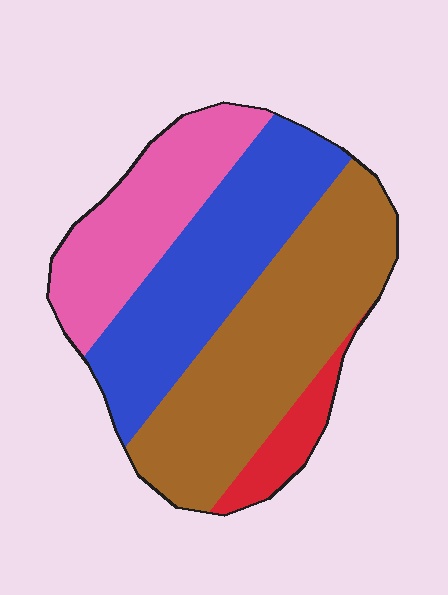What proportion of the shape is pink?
Pink covers 23% of the shape.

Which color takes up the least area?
Red, at roughly 5%.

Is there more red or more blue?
Blue.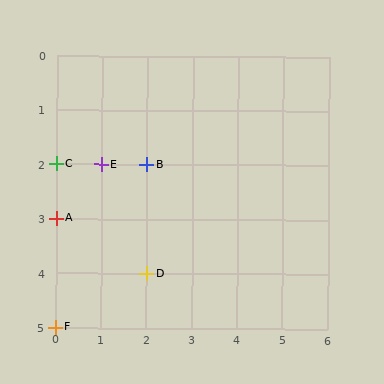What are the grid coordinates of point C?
Point C is at grid coordinates (0, 2).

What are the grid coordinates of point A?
Point A is at grid coordinates (0, 3).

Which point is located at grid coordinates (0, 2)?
Point C is at (0, 2).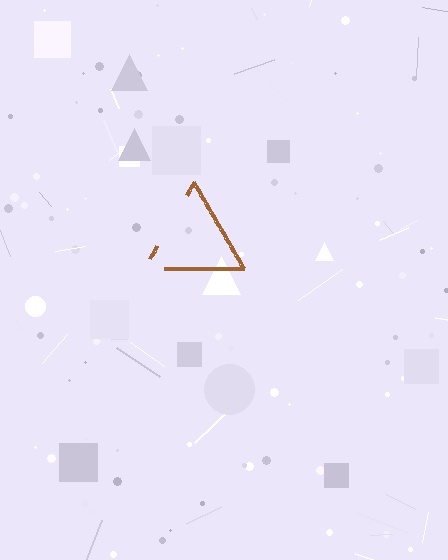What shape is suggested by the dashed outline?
The dashed outline suggests a triangle.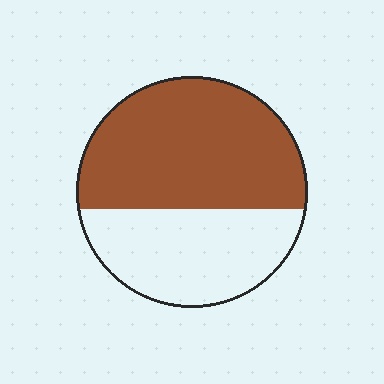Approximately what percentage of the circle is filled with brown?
Approximately 60%.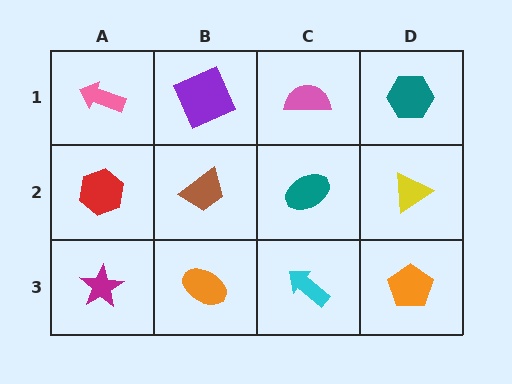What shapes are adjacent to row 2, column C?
A pink semicircle (row 1, column C), a cyan arrow (row 3, column C), a brown trapezoid (row 2, column B), a yellow triangle (row 2, column D).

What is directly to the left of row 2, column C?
A brown trapezoid.